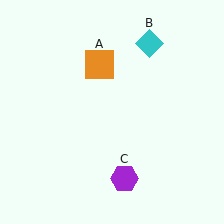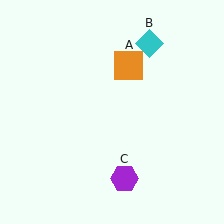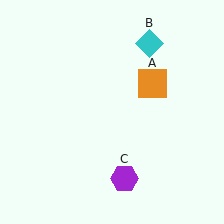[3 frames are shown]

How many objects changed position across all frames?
1 object changed position: orange square (object A).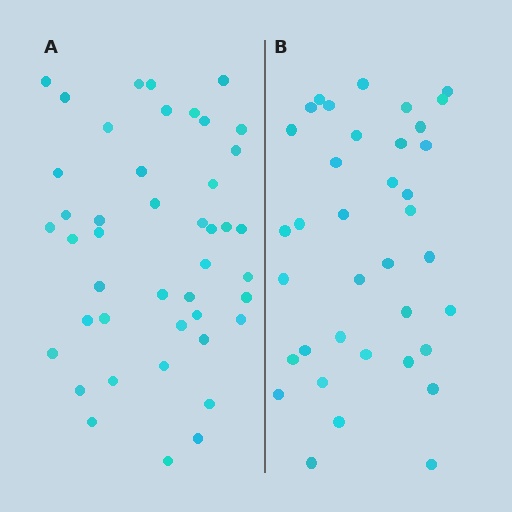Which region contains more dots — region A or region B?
Region A (the left region) has more dots.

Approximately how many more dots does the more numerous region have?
Region A has roughly 8 or so more dots than region B.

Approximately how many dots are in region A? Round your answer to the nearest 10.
About 40 dots. (The exact count is 44, which rounds to 40.)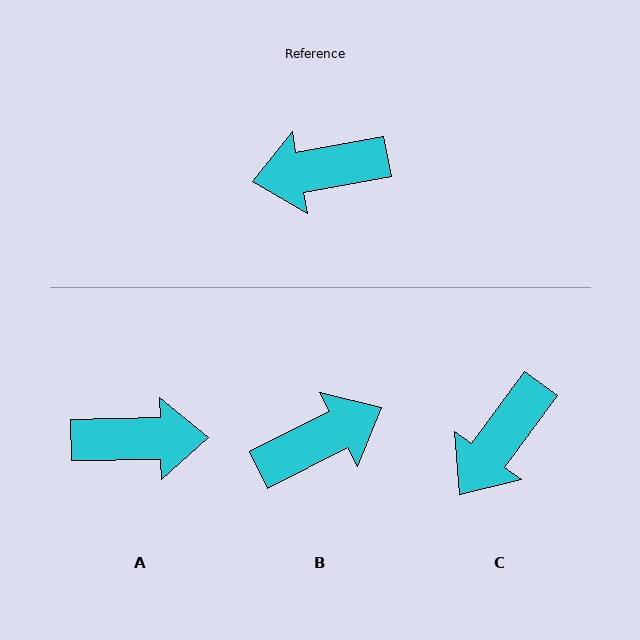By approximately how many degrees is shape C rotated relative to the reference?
Approximately 43 degrees counter-clockwise.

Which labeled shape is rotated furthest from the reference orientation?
A, about 170 degrees away.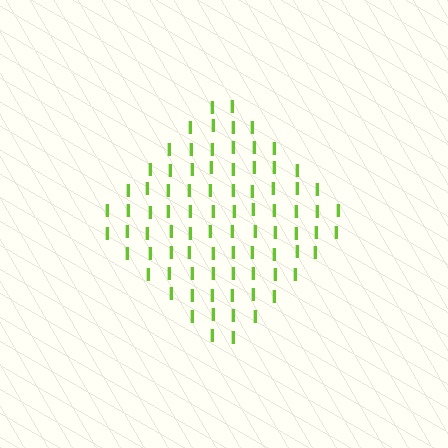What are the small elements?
The small elements are letter I's.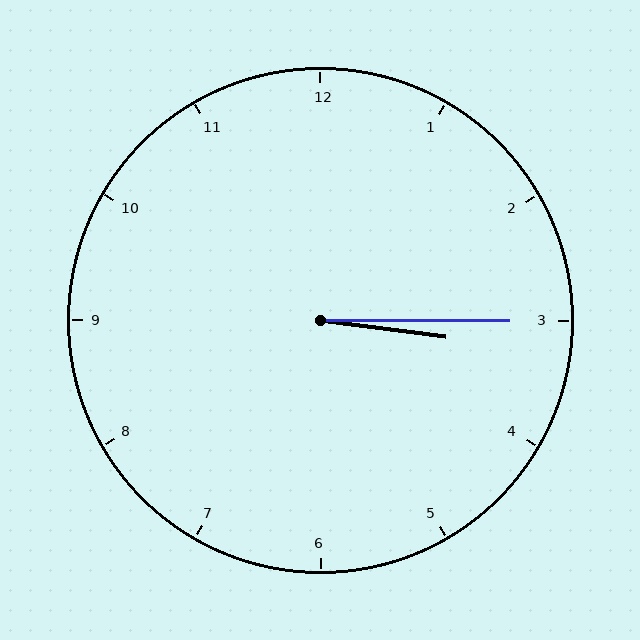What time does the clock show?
3:15.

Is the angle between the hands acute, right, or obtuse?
It is acute.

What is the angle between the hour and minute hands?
Approximately 8 degrees.